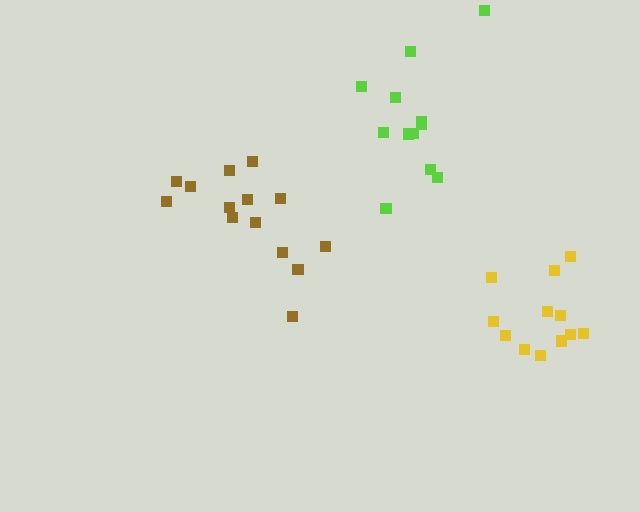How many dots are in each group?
Group 1: 14 dots, Group 2: 12 dots, Group 3: 12 dots (38 total).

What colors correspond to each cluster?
The clusters are colored: brown, lime, yellow.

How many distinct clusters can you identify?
There are 3 distinct clusters.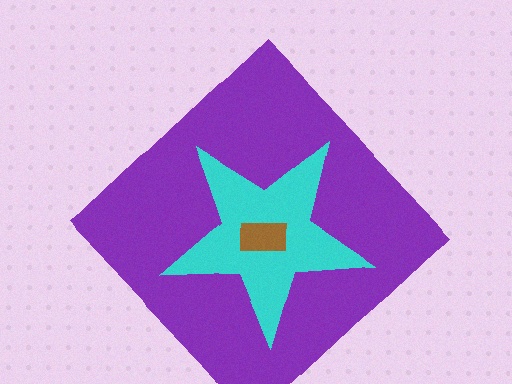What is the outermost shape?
The purple diamond.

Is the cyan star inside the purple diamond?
Yes.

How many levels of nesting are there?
3.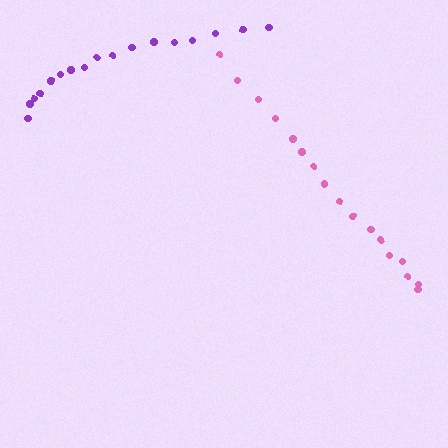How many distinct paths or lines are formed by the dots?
There are 2 distinct paths.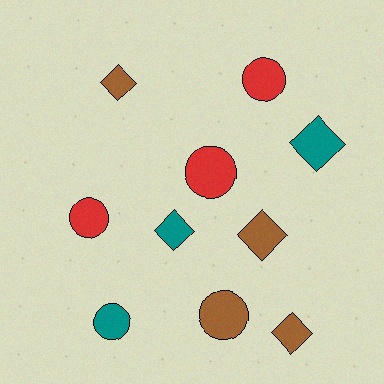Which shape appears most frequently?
Diamond, with 5 objects.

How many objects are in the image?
There are 10 objects.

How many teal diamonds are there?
There are 2 teal diamonds.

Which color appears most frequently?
Brown, with 4 objects.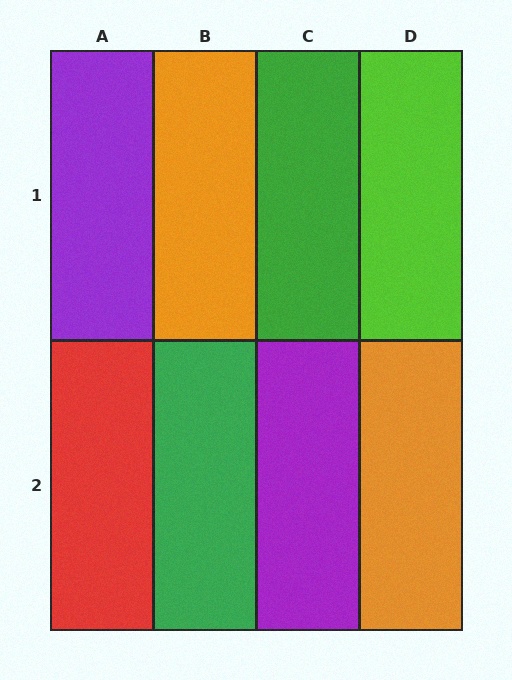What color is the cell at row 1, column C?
Green.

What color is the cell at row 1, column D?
Lime.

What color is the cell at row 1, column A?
Purple.